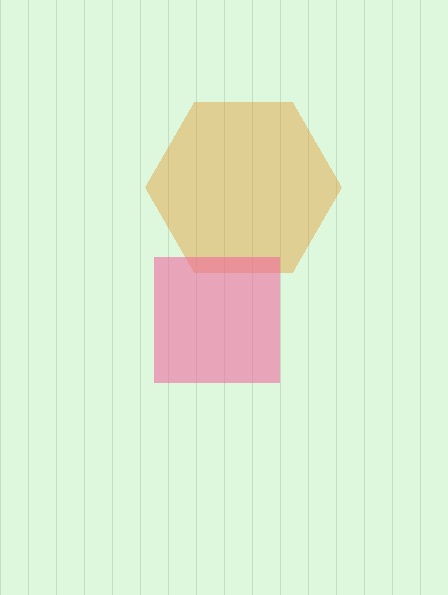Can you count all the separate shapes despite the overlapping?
Yes, there are 2 separate shapes.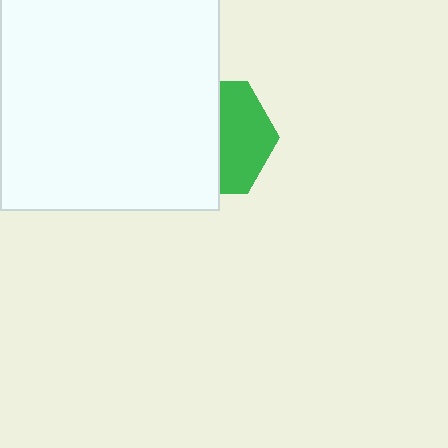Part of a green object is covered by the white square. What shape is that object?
It is a hexagon.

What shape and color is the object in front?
The object in front is a white square.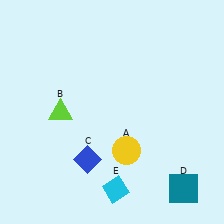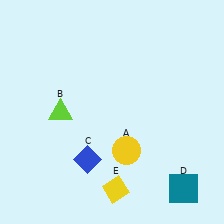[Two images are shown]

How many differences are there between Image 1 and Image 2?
There is 1 difference between the two images.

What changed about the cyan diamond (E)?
In Image 1, E is cyan. In Image 2, it changed to yellow.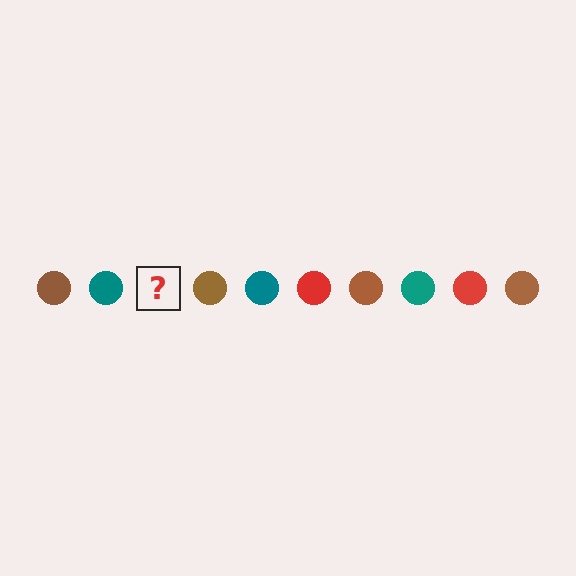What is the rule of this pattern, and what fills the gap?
The rule is that the pattern cycles through brown, teal, red circles. The gap should be filled with a red circle.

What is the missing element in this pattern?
The missing element is a red circle.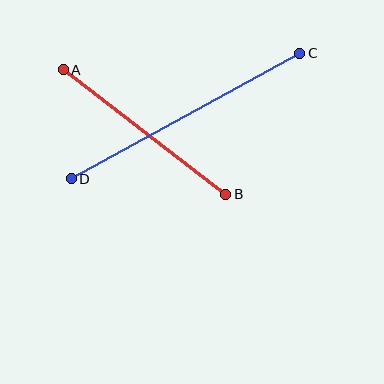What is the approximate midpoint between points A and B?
The midpoint is at approximately (144, 132) pixels.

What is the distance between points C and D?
The distance is approximately 261 pixels.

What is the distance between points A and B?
The distance is approximately 205 pixels.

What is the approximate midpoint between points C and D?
The midpoint is at approximately (186, 116) pixels.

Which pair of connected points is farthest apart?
Points C and D are farthest apart.